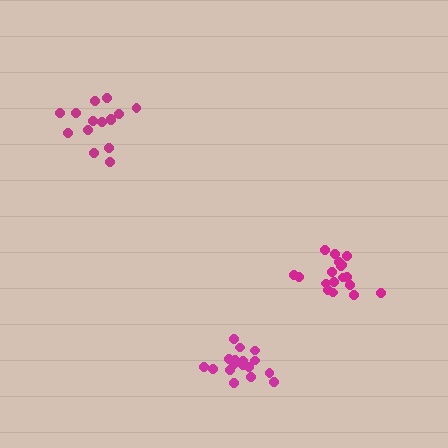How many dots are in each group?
Group 1: 18 dots, Group 2: 17 dots, Group 3: 15 dots (50 total).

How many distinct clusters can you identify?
There are 3 distinct clusters.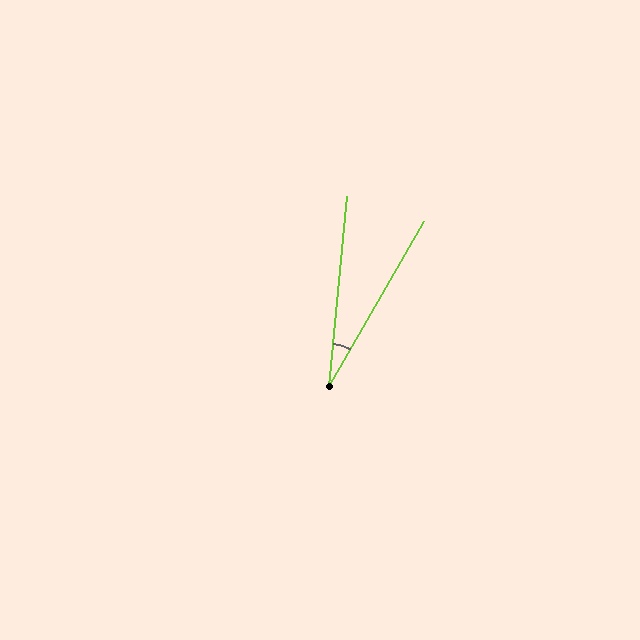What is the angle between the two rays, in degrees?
Approximately 24 degrees.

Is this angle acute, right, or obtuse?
It is acute.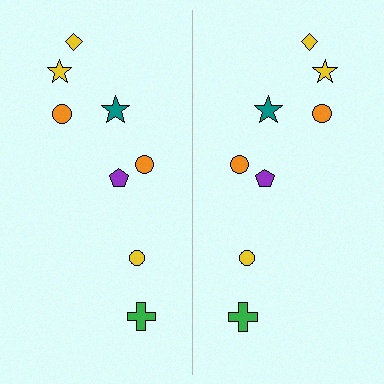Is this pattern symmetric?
Yes, this pattern has bilateral (reflection) symmetry.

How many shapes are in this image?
There are 16 shapes in this image.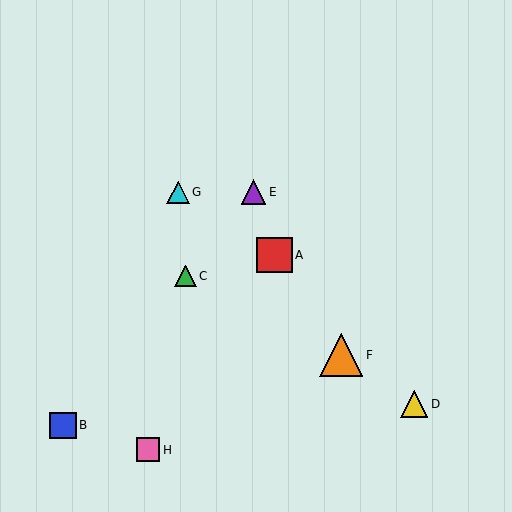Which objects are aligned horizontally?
Objects E, G are aligned horizontally.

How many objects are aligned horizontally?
2 objects (E, G) are aligned horizontally.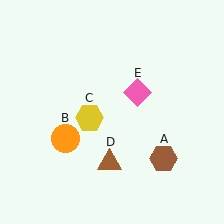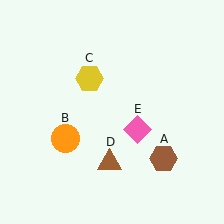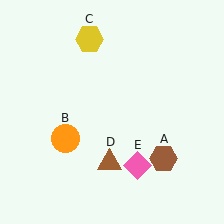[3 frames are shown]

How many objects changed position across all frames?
2 objects changed position: yellow hexagon (object C), pink diamond (object E).